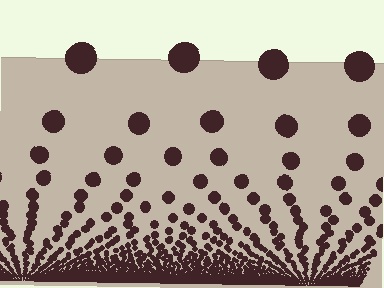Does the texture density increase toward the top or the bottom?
Density increases toward the bottom.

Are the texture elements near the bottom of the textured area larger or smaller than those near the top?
Smaller. The gradient is inverted — elements near the bottom are smaller and denser.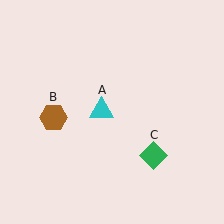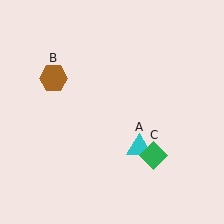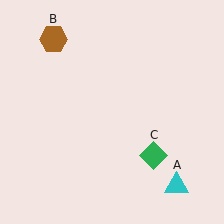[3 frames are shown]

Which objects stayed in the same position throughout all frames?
Green diamond (object C) remained stationary.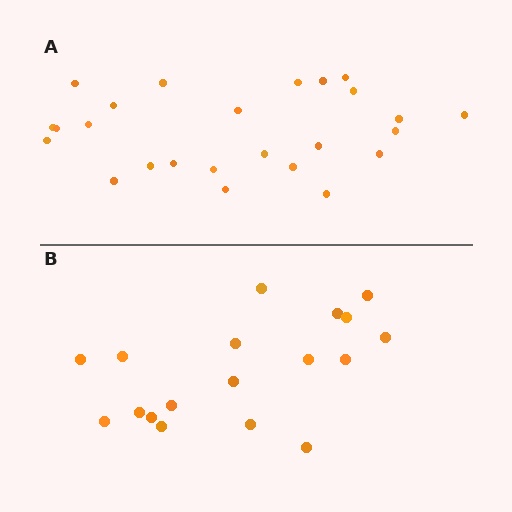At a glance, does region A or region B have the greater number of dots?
Region A (the top region) has more dots.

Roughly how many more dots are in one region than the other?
Region A has roughly 8 or so more dots than region B.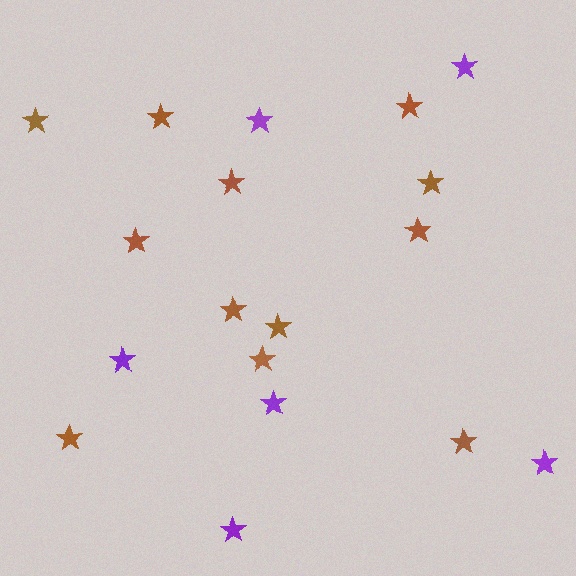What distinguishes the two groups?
There are 2 groups: one group of brown stars (12) and one group of purple stars (6).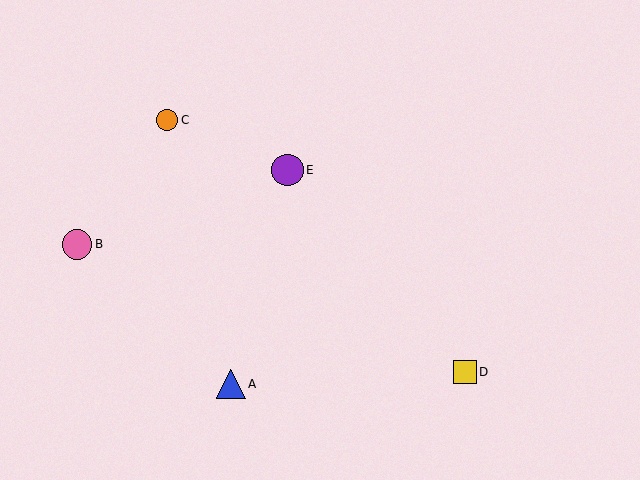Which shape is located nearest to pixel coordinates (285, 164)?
The purple circle (labeled E) at (288, 170) is nearest to that location.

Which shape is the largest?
The purple circle (labeled E) is the largest.